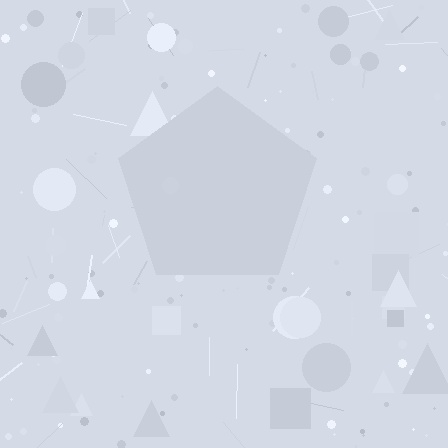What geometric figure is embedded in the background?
A pentagon is embedded in the background.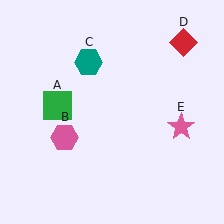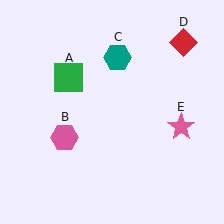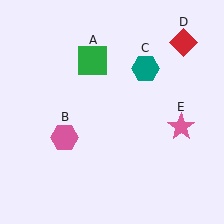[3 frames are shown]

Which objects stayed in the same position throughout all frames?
Pink hexagon (object B) and red diamond (object D) and pink star (object E) remained stationary.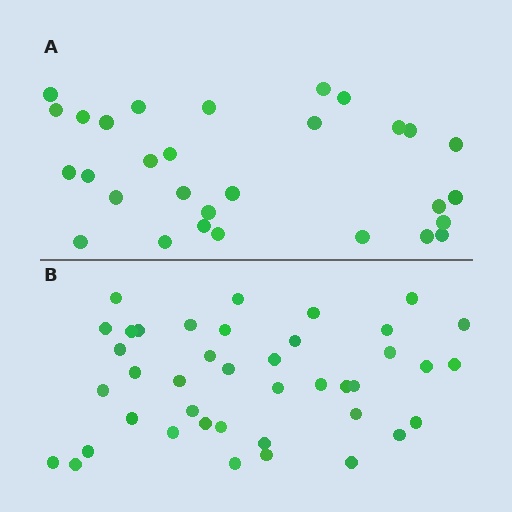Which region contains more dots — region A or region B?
Region B (the bottom region) has more dots.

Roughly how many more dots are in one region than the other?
Region B has roughly 12 or so more dots than region A.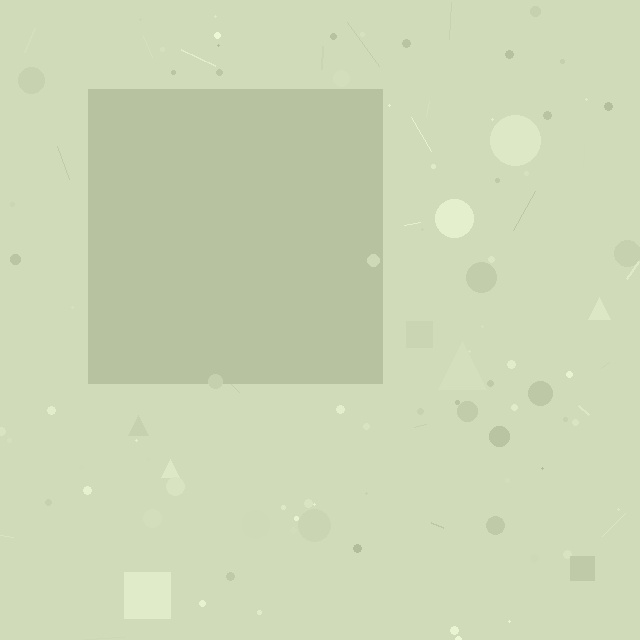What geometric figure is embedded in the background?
A square is embedded in the background.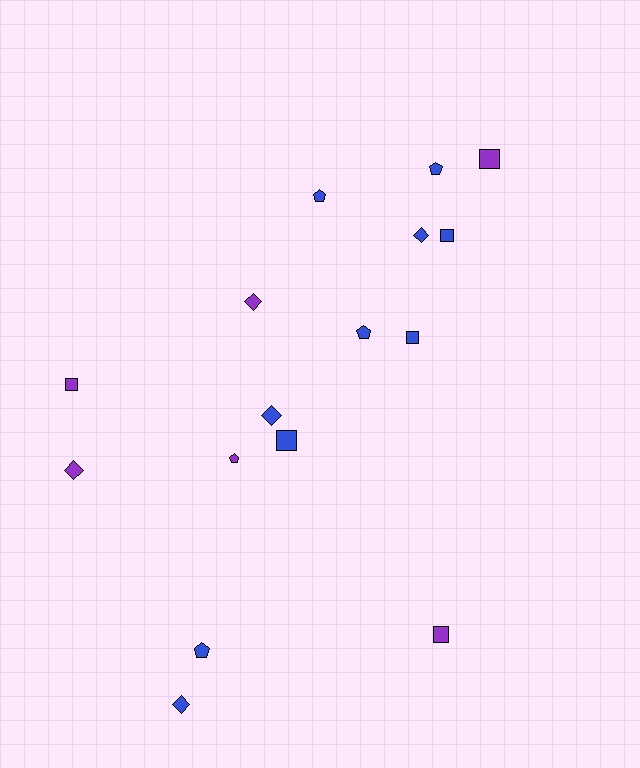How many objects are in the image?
There are 16 objects.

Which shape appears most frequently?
Square, with 6 objects.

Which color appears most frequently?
Blue, with 10 objects.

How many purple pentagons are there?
There is 1 purple pentagon.